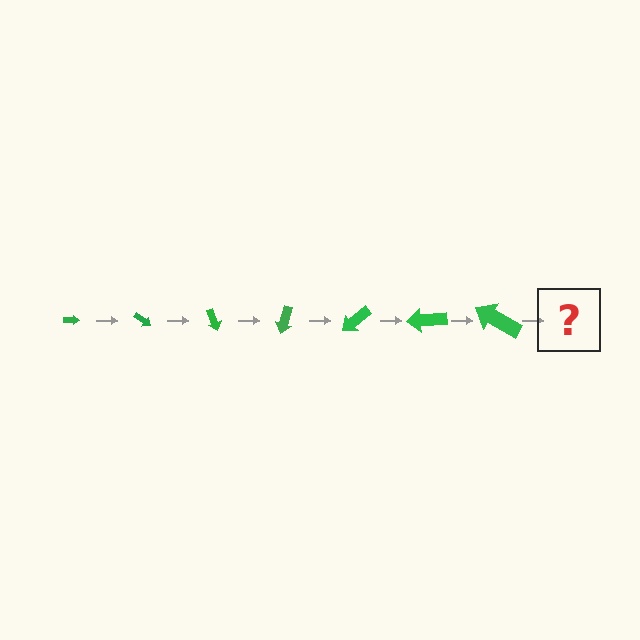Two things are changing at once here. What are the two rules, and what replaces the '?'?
The two rules are that the arrow grows larger each step and it rotates 35 degrees each step. The '?' should be an arrow, larger than the previous one and rotated 245 degrees from the start.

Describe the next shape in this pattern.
It should be an arrow, larger than the previous one and rotated 245 degrees from the start.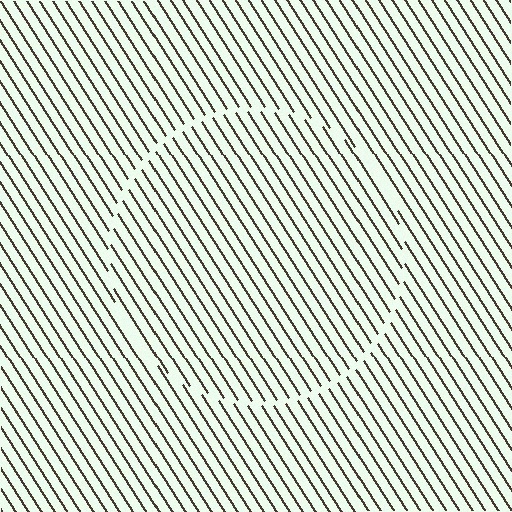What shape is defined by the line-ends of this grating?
An illusory circle. The interior of the shape contains the same grating, shifted by half a period — the contour is defined by the phase discontinuity where line-ends from the inner and outer gratings abut.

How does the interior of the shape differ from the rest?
The interior of the shape contains the same grating, shifted by half a period — the contour is defined by the phase discontinuity where line-ends from the inner and outer gratings abut.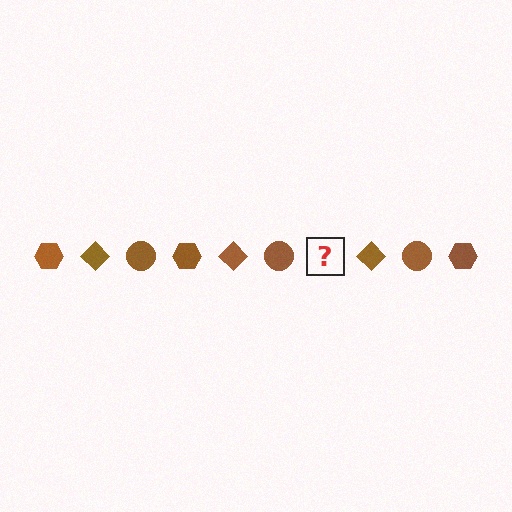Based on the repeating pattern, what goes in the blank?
The blank should be a brown hexagon.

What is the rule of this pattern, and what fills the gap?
The rule is that the pattern cycles through hexagon, diamond, circle shapes in brown. The gap should be filled with a brown hexagon.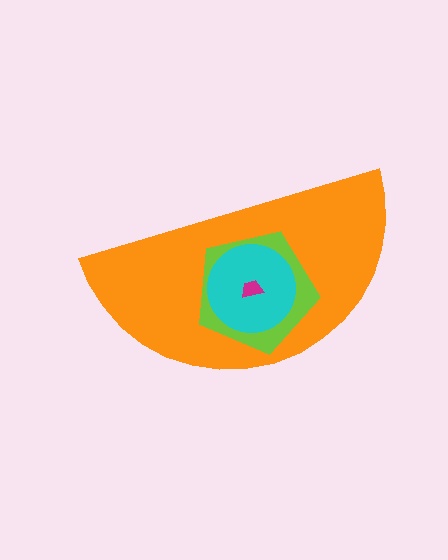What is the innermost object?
The magenta trapezoid.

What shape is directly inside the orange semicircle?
The lime pentagon.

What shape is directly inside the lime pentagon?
The cyan circle.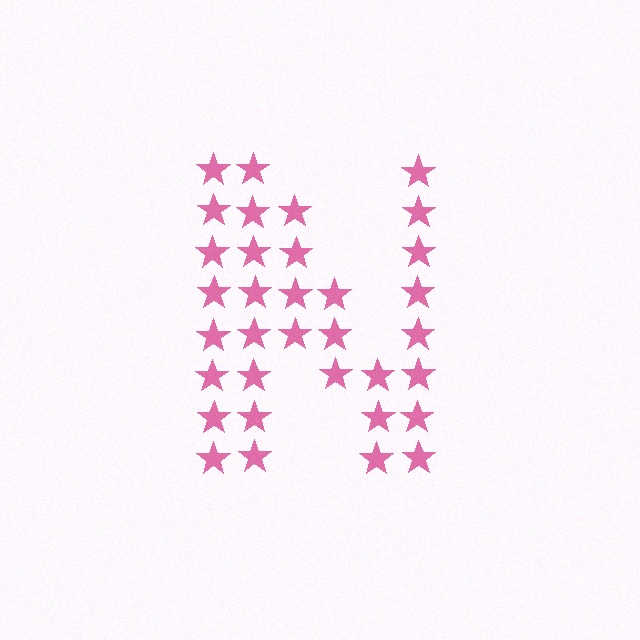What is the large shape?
The large shape is the letter N.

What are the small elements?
The small elements are stars.